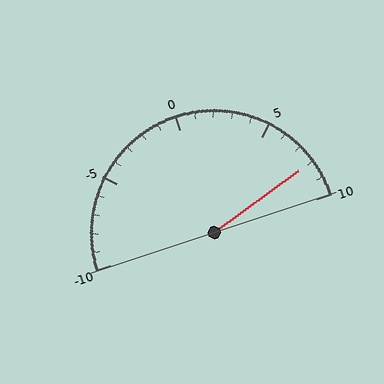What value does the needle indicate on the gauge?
The needle indicates approximately 8.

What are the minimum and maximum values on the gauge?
The gauge ranges from -10 to 10.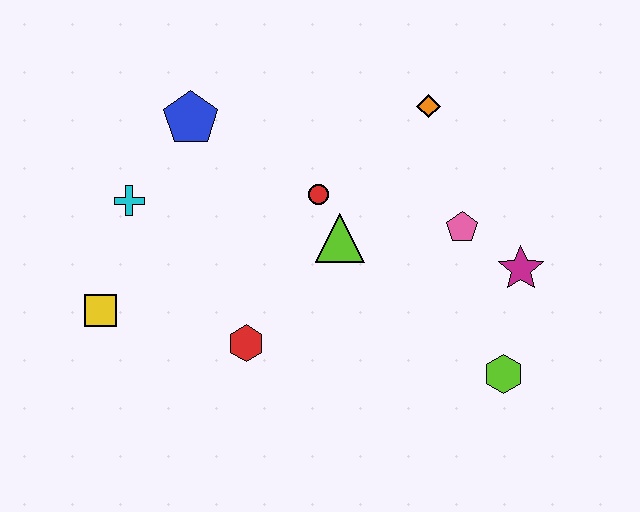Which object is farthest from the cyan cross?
The lime hexagon is farthest from the cyan cross.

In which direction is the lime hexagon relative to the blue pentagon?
The lime hexagon is to the right of the blue pentagon.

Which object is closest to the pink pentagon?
The magenta star is closest to the pink pentagon.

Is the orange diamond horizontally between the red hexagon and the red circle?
No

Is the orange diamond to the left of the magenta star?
Yes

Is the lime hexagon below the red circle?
Yes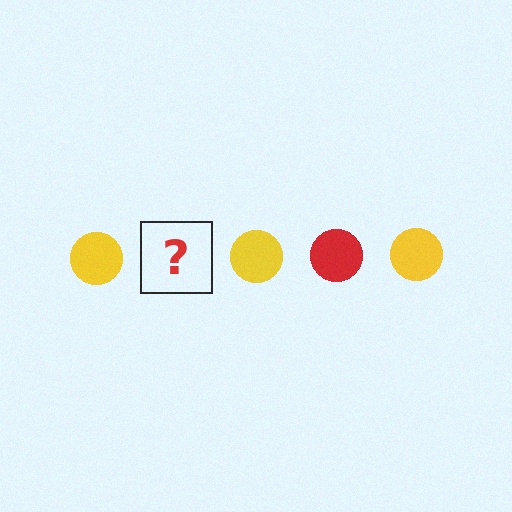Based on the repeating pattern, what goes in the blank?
The blank should be a red circle.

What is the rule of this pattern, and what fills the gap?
The rule is that the pattern cycles through yellow, red circles. The gap should be filled with a red circle.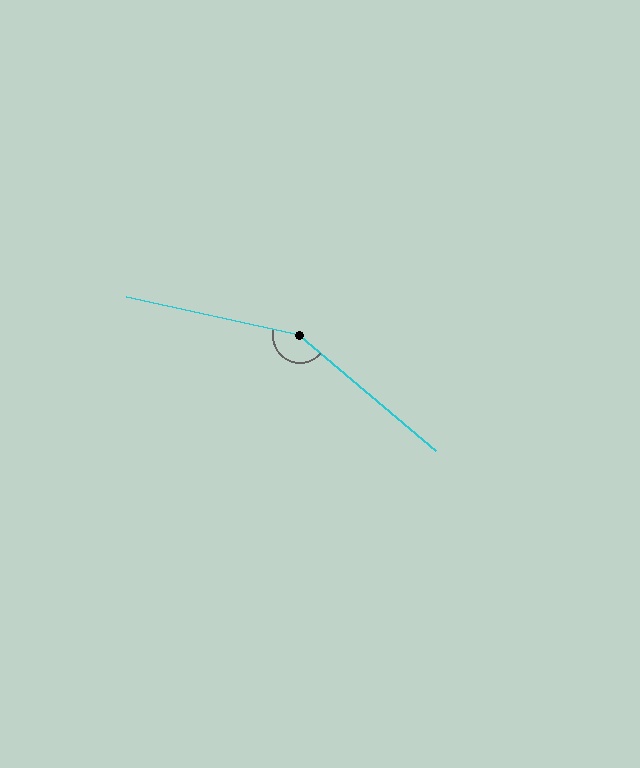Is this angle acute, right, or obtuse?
It is obtuse.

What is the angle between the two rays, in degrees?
Approximately 152 degrees.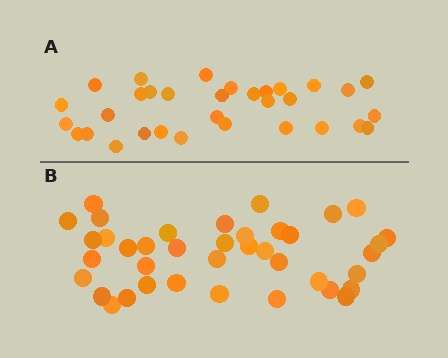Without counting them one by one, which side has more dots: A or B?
Region B (the bottom region) has more dots.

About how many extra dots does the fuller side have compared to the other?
Region B has roughly 8 or so more dots than region A.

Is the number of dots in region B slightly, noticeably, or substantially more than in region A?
Region B has only slightly more — the two regions are fairly close. The ratio is roughly 1.2 to 1.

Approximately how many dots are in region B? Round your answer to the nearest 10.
About 40 dots. (The exact count is 39, which rounds to 40.)